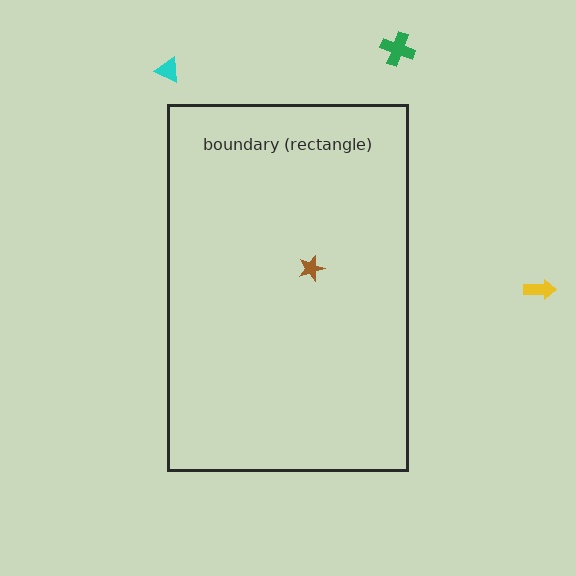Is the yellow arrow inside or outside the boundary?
Outside.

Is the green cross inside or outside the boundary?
Outside.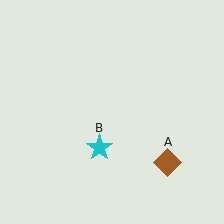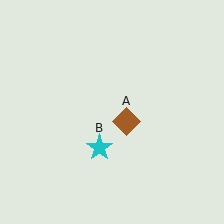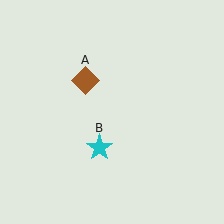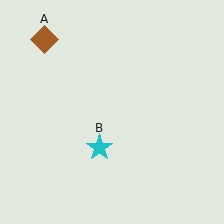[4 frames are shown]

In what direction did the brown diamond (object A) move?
The brown diamond (object A) moved up and to the left.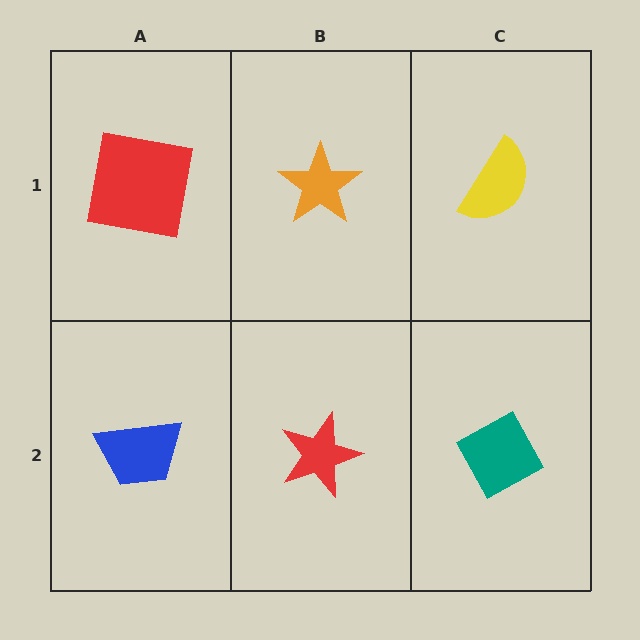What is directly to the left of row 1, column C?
An orange star.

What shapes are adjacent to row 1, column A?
A blue trapezoid (row 2, column A), an orange star (row 1, column B).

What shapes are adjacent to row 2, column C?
A yellow semicircle (row 1, column C), a red star (row 2, column B).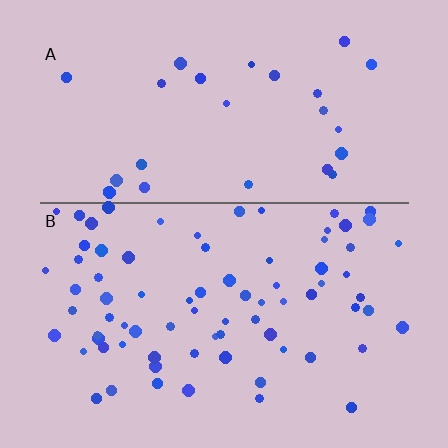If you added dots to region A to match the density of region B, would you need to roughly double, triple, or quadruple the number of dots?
Approximately triple.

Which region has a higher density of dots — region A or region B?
B (the bottom).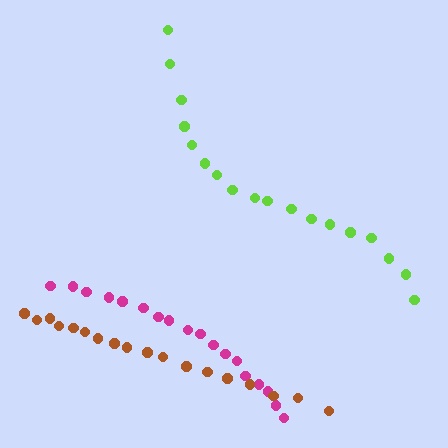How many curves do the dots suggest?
There are 3 distinct paths.